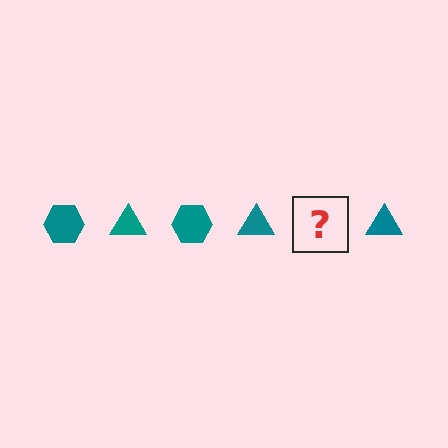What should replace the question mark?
The question mark should be replaced with a teal hexagon.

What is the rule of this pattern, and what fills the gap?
The rule is that the pattern cycles through hexagon, triangle shapes in teal. The gap should be filled with a teal hexagon.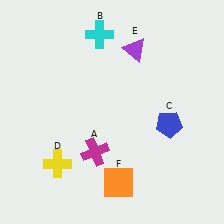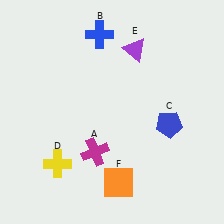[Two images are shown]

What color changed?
The cross (B) changed from cyan in Image 1 to blue in Image 2.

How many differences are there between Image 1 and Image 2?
There is 1 difference between the two images.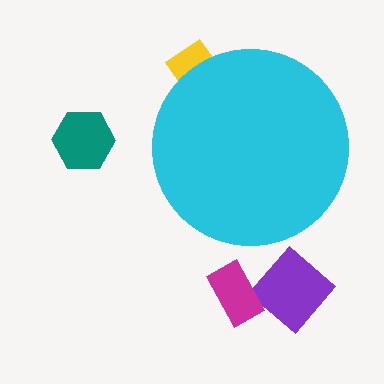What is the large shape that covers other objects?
A cyan circle.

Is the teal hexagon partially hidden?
No, the teal hexagon is fully visible.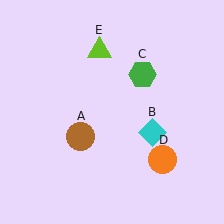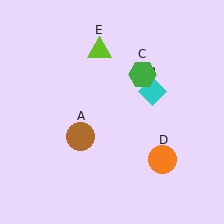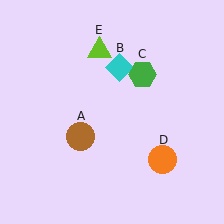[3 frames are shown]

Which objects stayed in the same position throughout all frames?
Brown circle (object A) and green hexagon (object C) and orange circle (object D) and lime triangle (object E) remained stationary.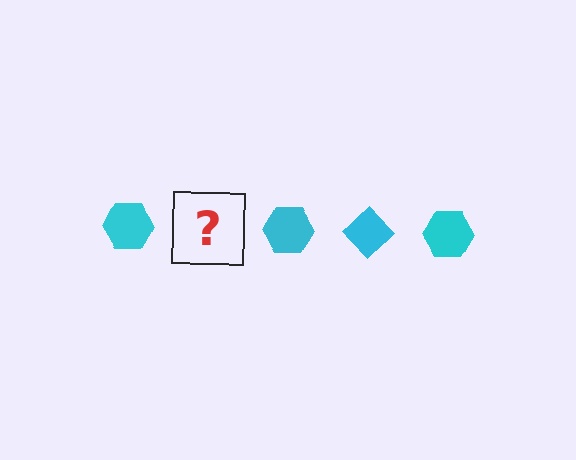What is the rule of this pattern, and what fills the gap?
The rule is that the pattern cycles through hexagon, diamond shapes in cyan. The gap should be filled with a cyan diamond.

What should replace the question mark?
The question mark should be replaced with a cyan diamond.